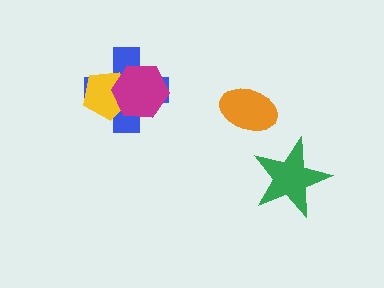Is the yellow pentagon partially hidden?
Yes, it is partially covered by another shape.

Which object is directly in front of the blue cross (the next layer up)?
The yellow pentagon is directly in front of the blue cross.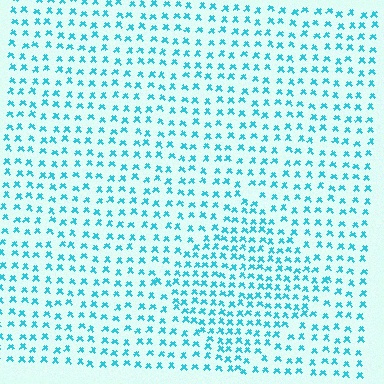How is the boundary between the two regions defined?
The boundary is defined by a change in element density (approximately 1.6x ratio). All elements are the same color, size, and shape.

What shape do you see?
I see a diamond.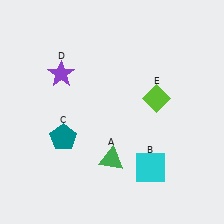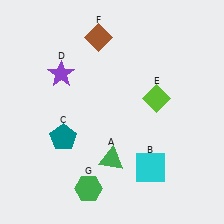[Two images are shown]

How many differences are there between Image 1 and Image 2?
There are 2 differences between the two images.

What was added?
A brown diamond (F), a green hexagon (G) were added in Image 2.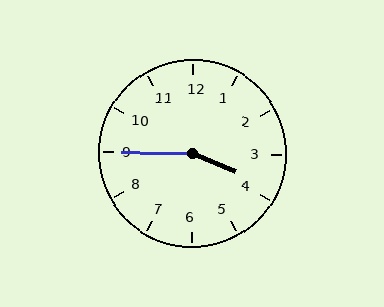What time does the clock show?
3:45.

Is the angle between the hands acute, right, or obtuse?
It is obtuse.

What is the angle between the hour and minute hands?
Approximately 158 degrees.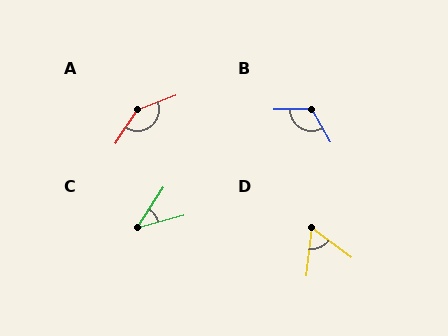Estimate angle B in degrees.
Approximately 120 degrees.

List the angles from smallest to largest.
C (41°), D (60°), B (120°), A (143°).